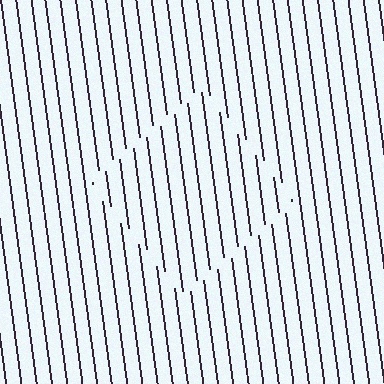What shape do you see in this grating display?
An illusory square. The interior of the shape contains the same grating, shifted by half a period — the contour is defined by the phase discontinuity where line-ends from the inner and outer gratings abut.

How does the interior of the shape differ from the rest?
The interior of the shape contains the same grating, shifted by half a period — the contour is defined by the phase discontinuity where line-ends from the inner and outer gratings abut.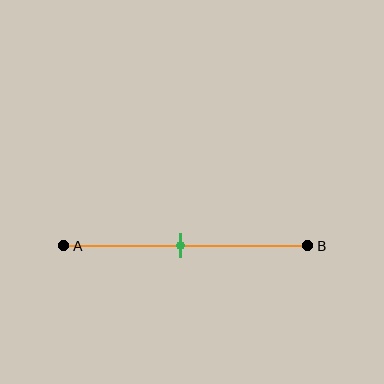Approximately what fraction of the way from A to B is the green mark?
The green mark is approximately 50% of the way from A to B.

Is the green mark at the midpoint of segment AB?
Yes, the mark is approximately at the midpoint.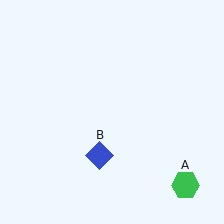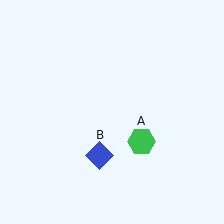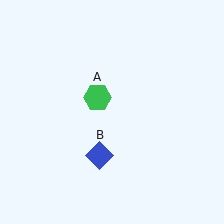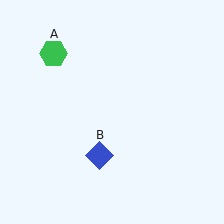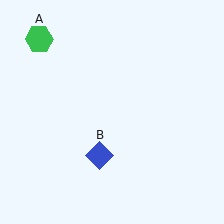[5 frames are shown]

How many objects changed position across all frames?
1 object changed position: green hexagon (object A).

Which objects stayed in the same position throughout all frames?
Blue diamond (object B) remained stationary.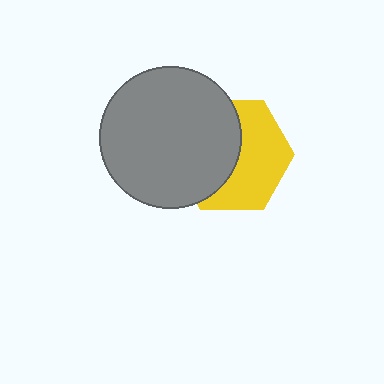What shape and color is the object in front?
The object in front is a gray circle.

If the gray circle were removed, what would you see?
You would see the complete yellow hexagon.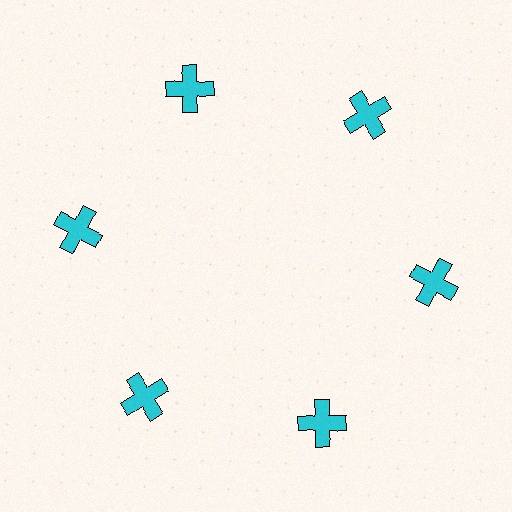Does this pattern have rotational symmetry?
Yes, this pattern has 6-fold rotational symmetry. It looks the same after rotating 60 degrees around the center.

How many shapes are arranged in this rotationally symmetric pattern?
There are 6 shapes, arranged in 6 groups of 1.